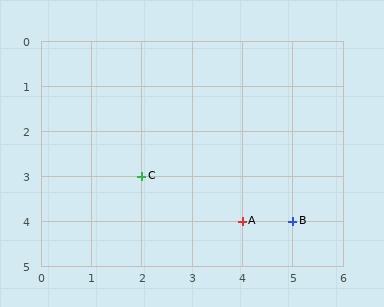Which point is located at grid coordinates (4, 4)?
Point A is at (4, 4).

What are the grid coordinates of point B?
Point B is at grid coordinates (5, 4).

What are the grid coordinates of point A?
Point A is at grid coordinates (4, 4).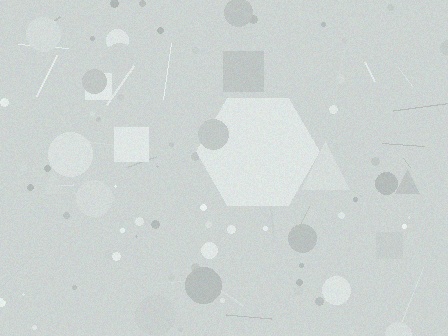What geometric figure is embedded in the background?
A hexagon is embedded in the background.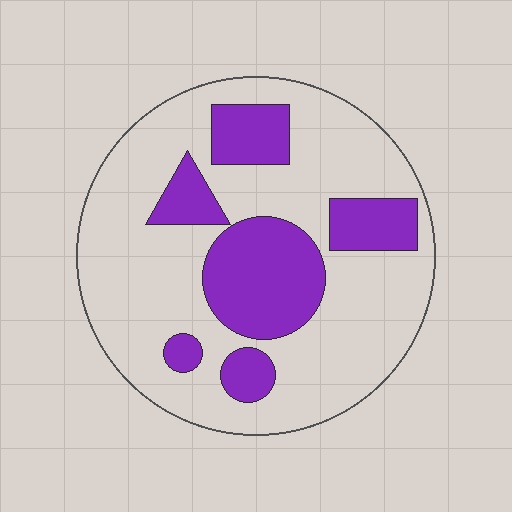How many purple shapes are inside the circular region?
6.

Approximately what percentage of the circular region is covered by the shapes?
Approximately 30%.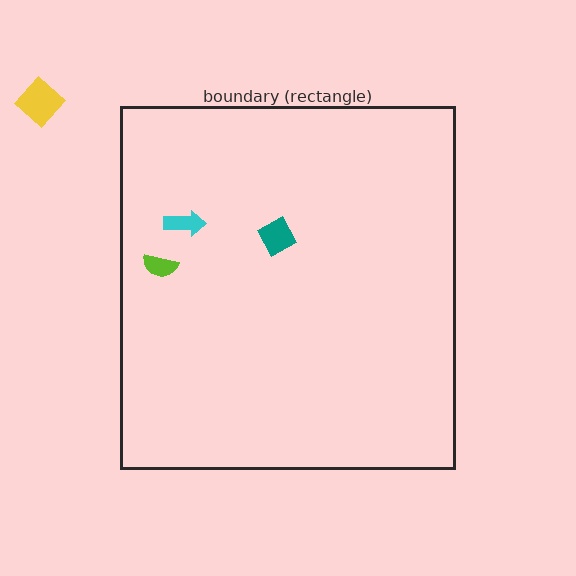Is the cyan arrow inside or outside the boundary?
Inside.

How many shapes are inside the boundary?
3 inside, 1 outside.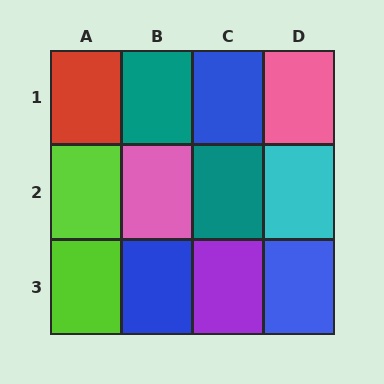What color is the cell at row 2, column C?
Teal.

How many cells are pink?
2 cells are pink.